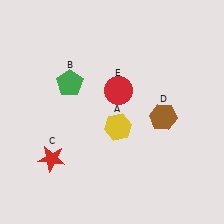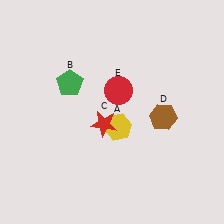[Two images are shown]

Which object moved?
The red star (C) moved right.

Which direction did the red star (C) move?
The red star (C) moved right.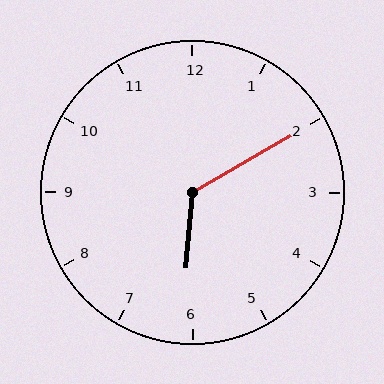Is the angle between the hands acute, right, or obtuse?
It is obtuse.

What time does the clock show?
6:10.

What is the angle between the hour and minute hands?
Approximately 125 degrees.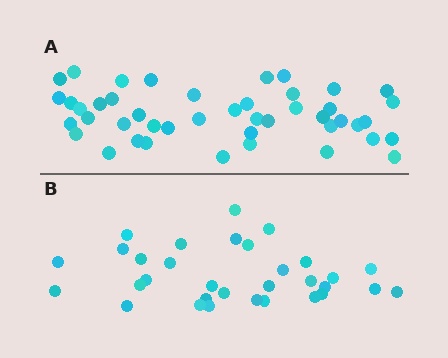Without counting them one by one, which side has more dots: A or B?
Region A (the top region) has more dots.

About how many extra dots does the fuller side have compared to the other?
Region A has approximately 15 more dots than region B.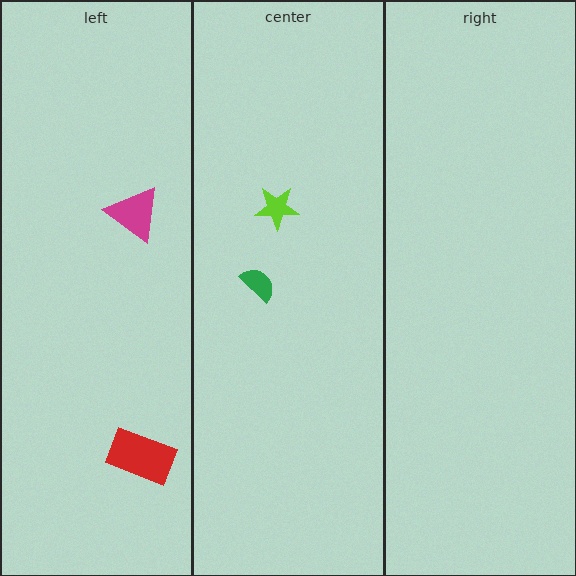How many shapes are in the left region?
2.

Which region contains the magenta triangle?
The left region.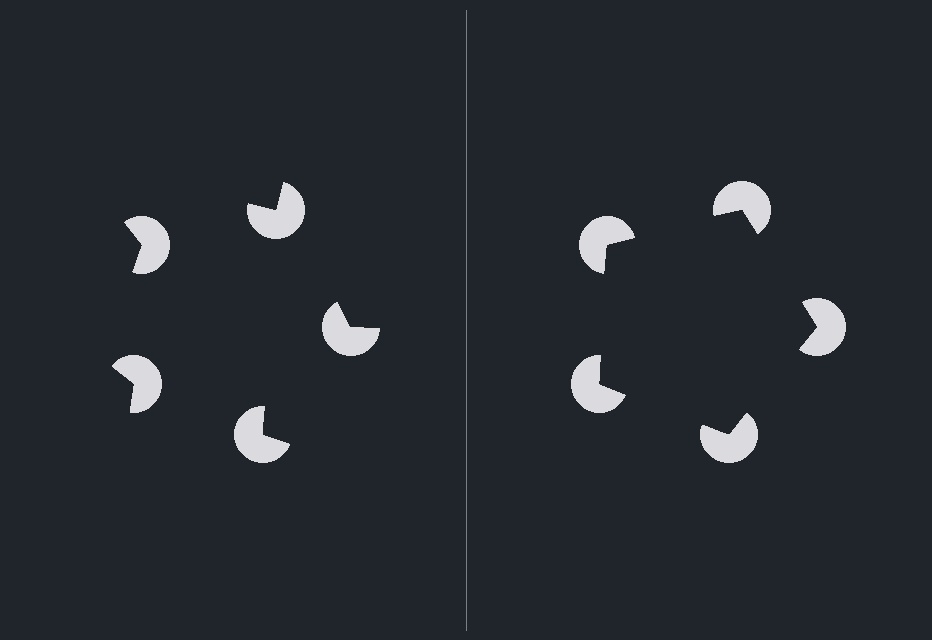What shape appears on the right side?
An illusory pentagon.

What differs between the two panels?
The pac-man discs are positioned identically on both sides; only the wedge orientations differ. On the right they align to a pentagon; on the left they are misaligned.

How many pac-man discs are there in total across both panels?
10 — 5 on each side.